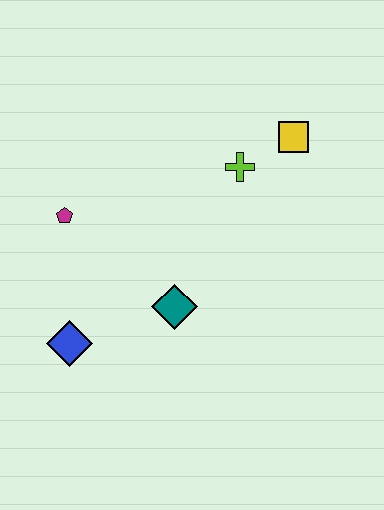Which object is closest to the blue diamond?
The teal diamond is closest to the blue diamond.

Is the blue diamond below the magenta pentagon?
Yes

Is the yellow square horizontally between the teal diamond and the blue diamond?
No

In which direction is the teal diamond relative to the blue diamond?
The teal diamond is to the right of the blue diamond.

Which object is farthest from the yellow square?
The blue diamond is farthest from the yellow square.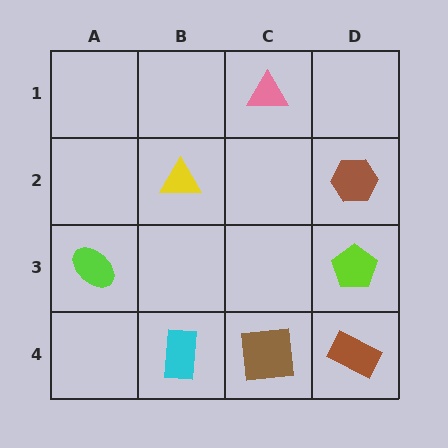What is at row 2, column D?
A brown hexagon.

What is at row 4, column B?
A cyan rectangle.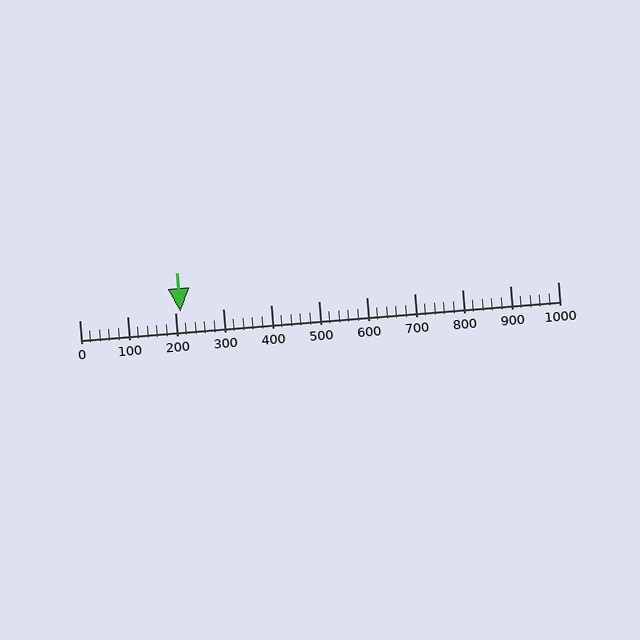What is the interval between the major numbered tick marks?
The major tick marks are spaced 100 units apart.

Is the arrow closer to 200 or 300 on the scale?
The arrow is closer to 200.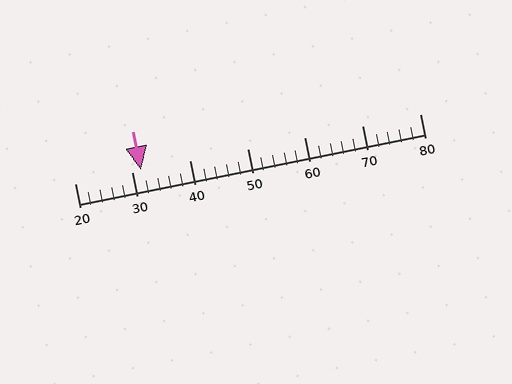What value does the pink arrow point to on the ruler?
The pink arrow points to approximately 32.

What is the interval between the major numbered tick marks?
The major tick marks are spaced 10 units apart.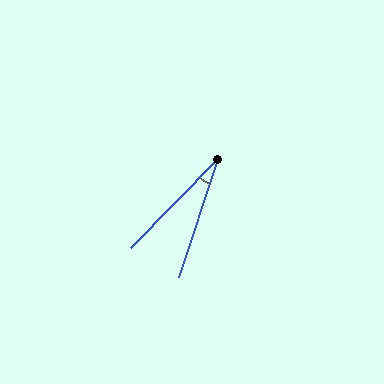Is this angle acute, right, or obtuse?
It is acute.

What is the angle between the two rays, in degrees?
Approximately 26 degrees.